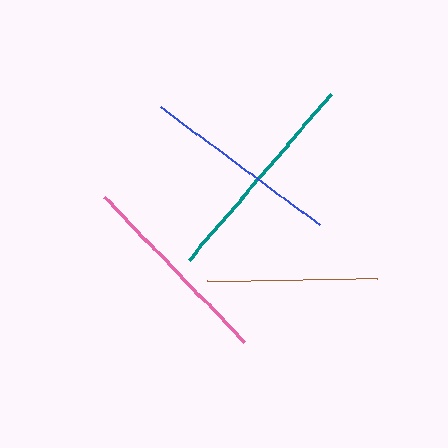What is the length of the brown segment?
The brown segment is approximately 170 pixels long.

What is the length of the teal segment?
The teal segment is approximately 218 pixels long.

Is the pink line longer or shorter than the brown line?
The pink line is longer than the brown line.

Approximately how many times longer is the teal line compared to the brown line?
The teal line is approximately 1.3 times the length of the brown line.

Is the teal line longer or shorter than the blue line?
The teal line is longer than the blue line.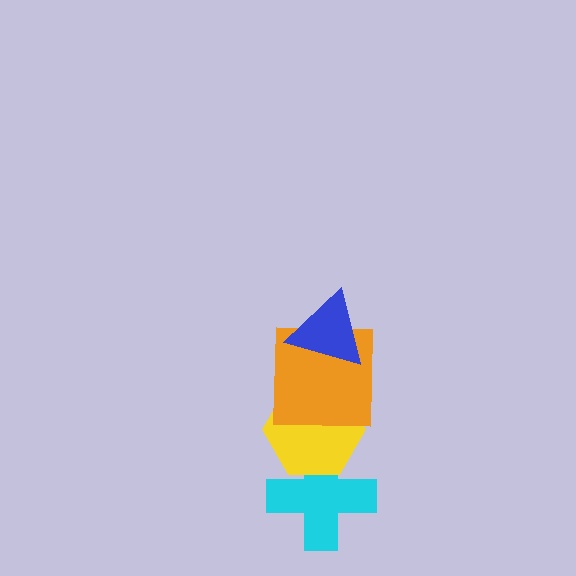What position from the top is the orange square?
The orange square is 2nd from the top.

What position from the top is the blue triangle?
The blue triangle is 1st from the top.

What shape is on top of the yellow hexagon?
The orange square is on top of the yellow hexagon.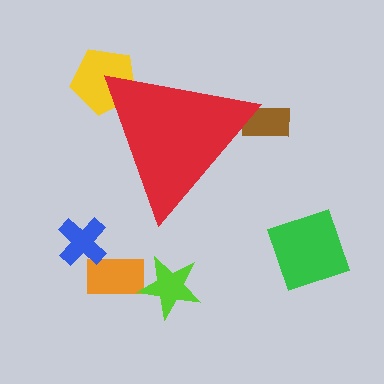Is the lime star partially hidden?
No, the lime star is fully visible.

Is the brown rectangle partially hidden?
Yes, the brown rectangle is partially hidden behind the red triangle.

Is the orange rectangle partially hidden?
No, the orange rectangle is fully visible.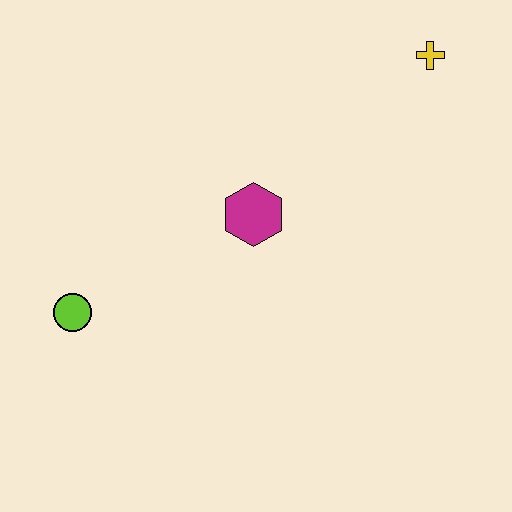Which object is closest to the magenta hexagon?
The lime circle is closest to the magenta hexagon.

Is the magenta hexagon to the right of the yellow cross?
No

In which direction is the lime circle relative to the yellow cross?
The lime circle is to the left of the yellow cross.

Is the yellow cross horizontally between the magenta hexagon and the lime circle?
No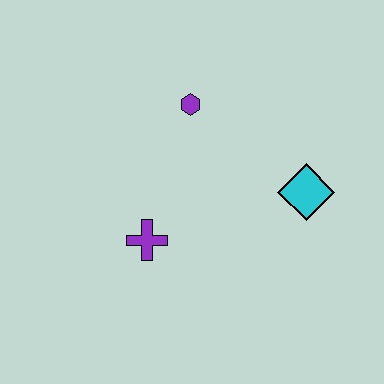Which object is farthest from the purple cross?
The cyan diamond is farthest from the purple cross.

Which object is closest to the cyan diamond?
The purple hexagon is closest to the cyan diamond.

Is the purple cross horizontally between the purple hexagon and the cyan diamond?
No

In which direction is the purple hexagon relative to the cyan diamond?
The purple hexagon is to the left of the cyan diamond.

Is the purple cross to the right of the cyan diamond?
No